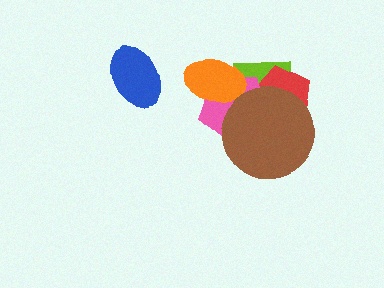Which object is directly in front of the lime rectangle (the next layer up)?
The red pentagon is directly in front of the lime rectangle.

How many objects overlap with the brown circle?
3 objects overlap with the brown circle.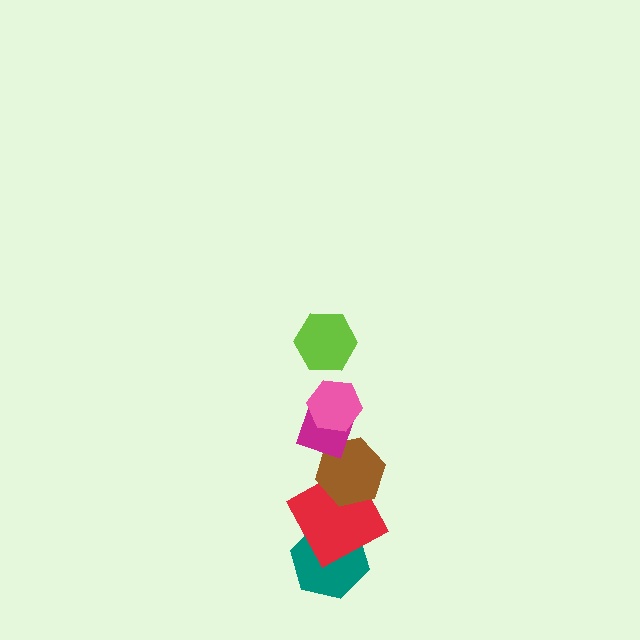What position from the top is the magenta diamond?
The magenta diamond is 3rd from the top.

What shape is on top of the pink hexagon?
The lime hexagon is on top of the pink hexagon.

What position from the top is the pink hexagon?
The pink hexagon is 2nd from the top.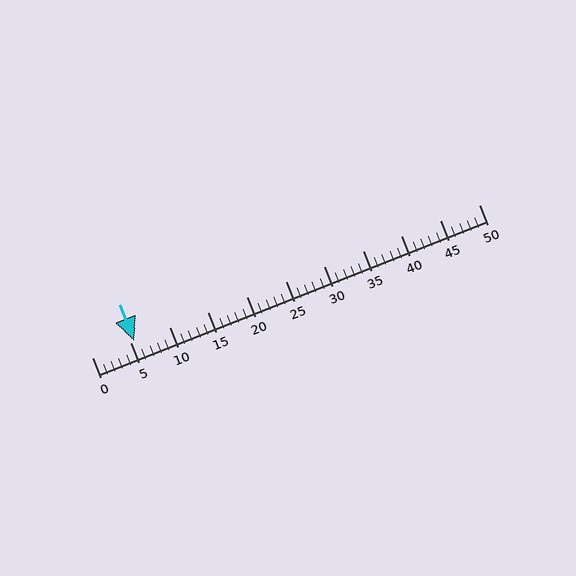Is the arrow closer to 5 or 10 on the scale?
The arrow is closer to 5.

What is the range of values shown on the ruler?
The ruler shows values from 0 to 50.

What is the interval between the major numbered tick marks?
The major tick marks are spaced 5 units apart.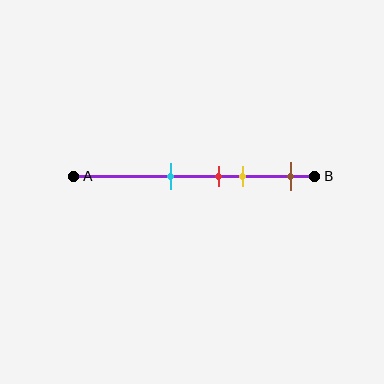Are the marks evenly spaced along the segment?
No, the marks are not evenly spaced.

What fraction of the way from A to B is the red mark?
The red mark is approximately 60% (0.6) of the way from A to B.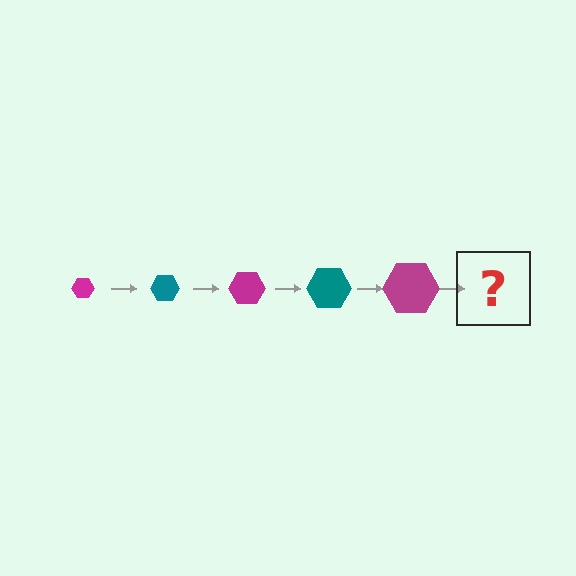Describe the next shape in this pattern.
It should be a teal hexagon, larger than the previous one.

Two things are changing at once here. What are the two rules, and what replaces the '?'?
The two rules are that the hexagon grows larger each step and the color cycles through magenta and teal. The '?' should be a teal hexagon, larger than the previous one.